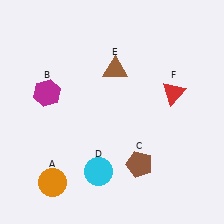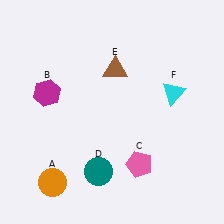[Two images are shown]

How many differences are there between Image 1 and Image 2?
There are 3 differences between the two images.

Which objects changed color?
C changed from brown to pink. D changed from cyan to teal. F changed from red to cyan.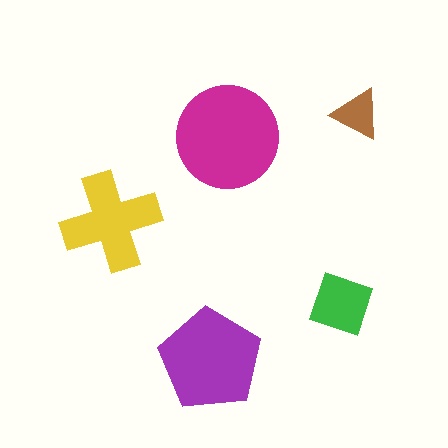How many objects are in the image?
There are 5 objects in the image.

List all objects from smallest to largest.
The brown triangle, the green diamond, the yellow cross, the purple pentagon, the magenta circle.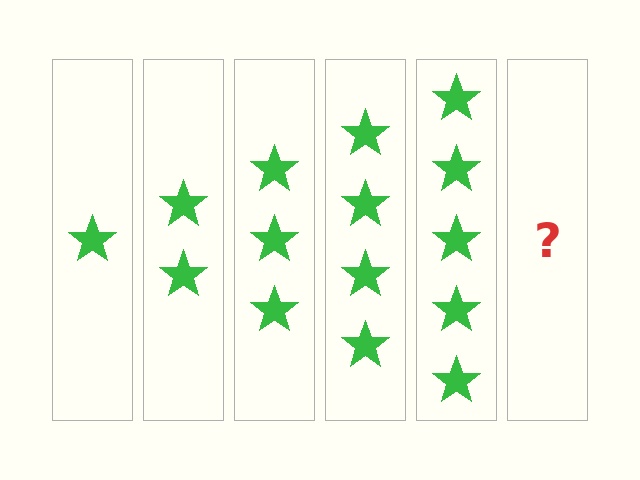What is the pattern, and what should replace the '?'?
The pattern is that each step adds one more star. The '?' should be 6 stars.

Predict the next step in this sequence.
The next step is 6 stars.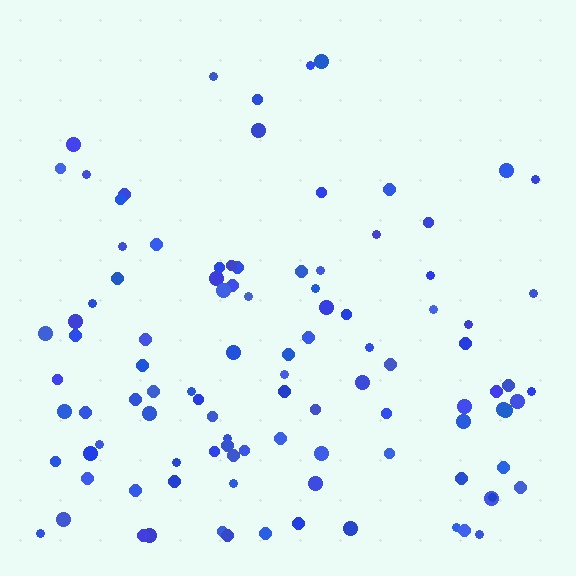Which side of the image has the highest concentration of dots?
The bottom.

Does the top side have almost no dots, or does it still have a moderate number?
Still a moderate number, just noticeably fewer than the bottom.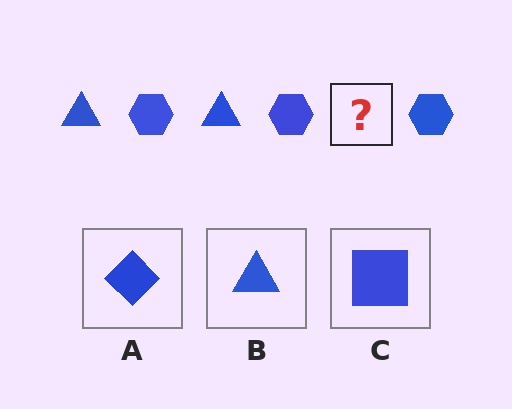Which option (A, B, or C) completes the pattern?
B.